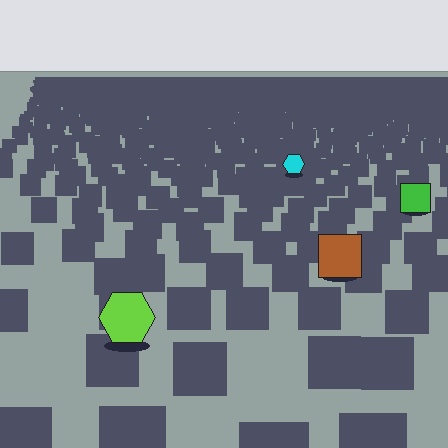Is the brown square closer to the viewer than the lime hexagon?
No. The lime hexagon is closer — you can tell from the texture gradient: the ground texture is coarser near it.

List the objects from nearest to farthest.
From nearest to farthest: the lime hexagon, the brown square, the green square, the cyan hexagon.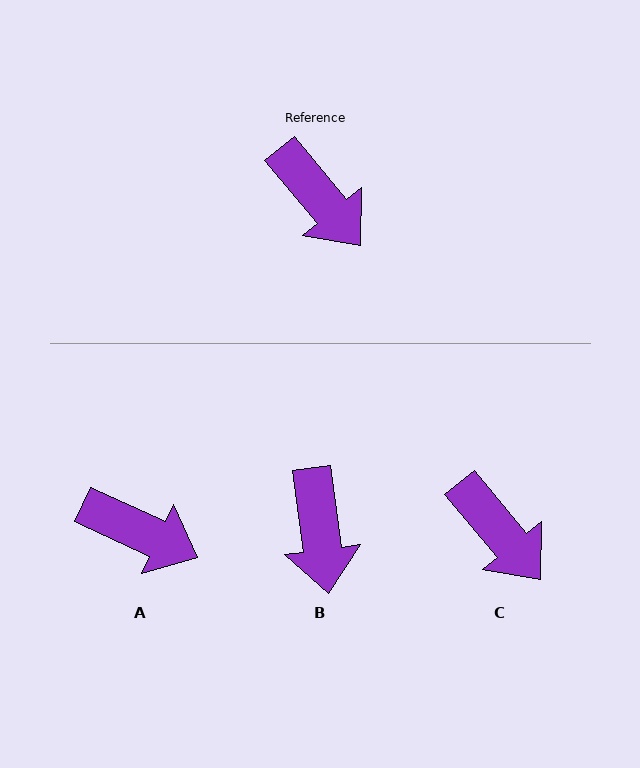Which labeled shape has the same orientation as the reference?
C.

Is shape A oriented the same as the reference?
No, it is off by about 25 degrees.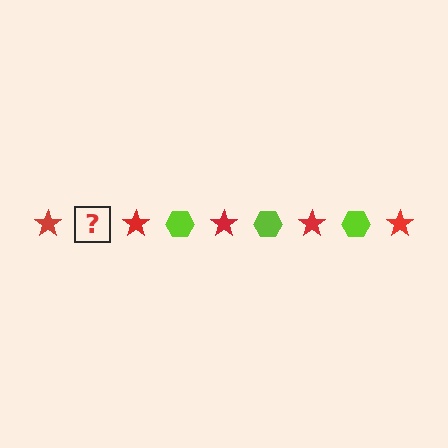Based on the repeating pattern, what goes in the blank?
The blank should be a lime hexagon.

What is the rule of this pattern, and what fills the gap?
The rule is that the pattern alternates between red star and lime hexagon. The gap should be filled with a lime hexagon.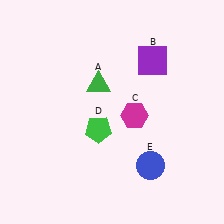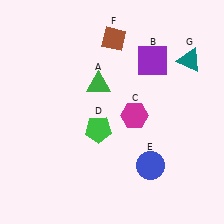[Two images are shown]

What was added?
A brown diamond (F), a teal triangle (G) were added in Image 2.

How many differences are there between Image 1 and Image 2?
There are 2 differences between the two images.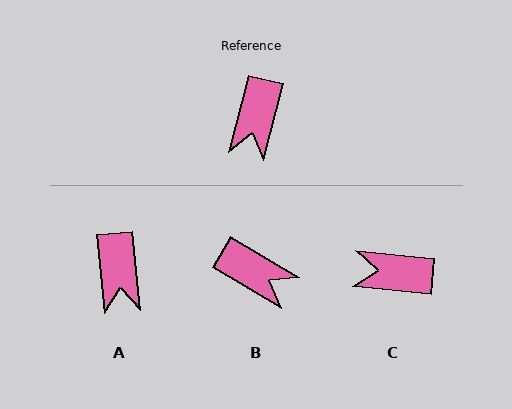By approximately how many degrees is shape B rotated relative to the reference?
Approximately 74 degrees counter-clockwise.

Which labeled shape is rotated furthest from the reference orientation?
C, about 81 degrees away.